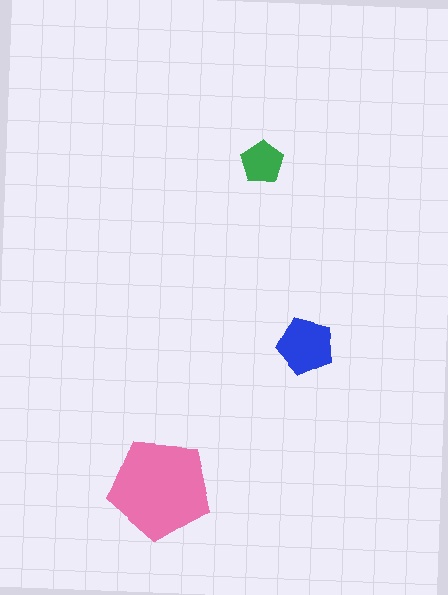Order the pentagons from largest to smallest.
the pink one, the blue one, the green one.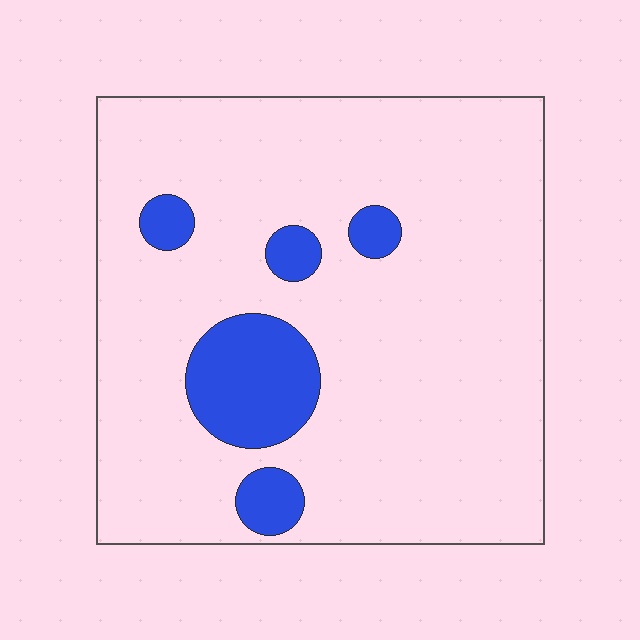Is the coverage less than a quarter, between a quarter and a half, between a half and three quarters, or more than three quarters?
Less than a quarter.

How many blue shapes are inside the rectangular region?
5.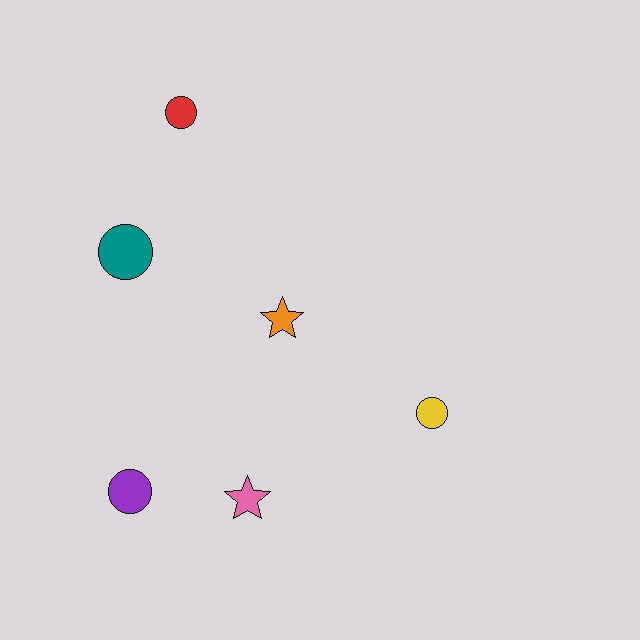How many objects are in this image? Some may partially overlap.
There are 6 objects.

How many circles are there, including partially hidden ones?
There are 4 circles.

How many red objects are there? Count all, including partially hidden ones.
There is 1 red object.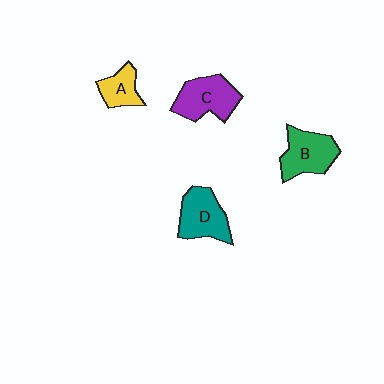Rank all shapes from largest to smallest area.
From largest to smallest: C (purple), B (green), D (teal), A (yellow).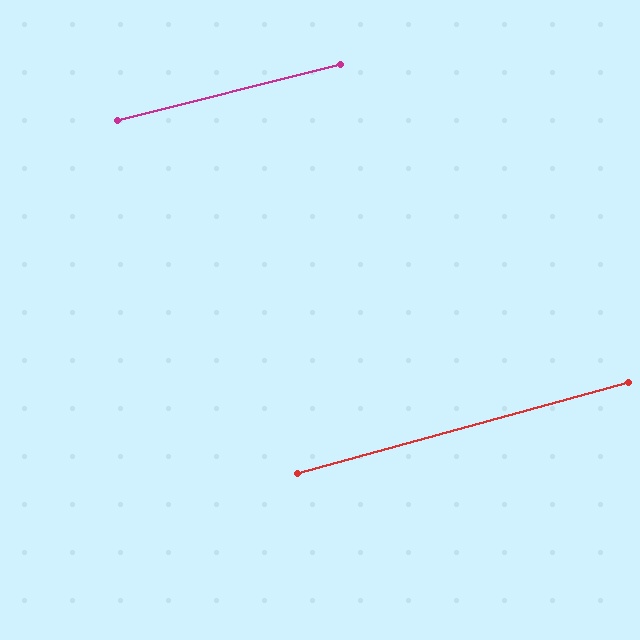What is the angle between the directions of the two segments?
Approximately 1 degree.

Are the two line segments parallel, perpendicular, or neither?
Parallel — their directions differ by only 1.4°.